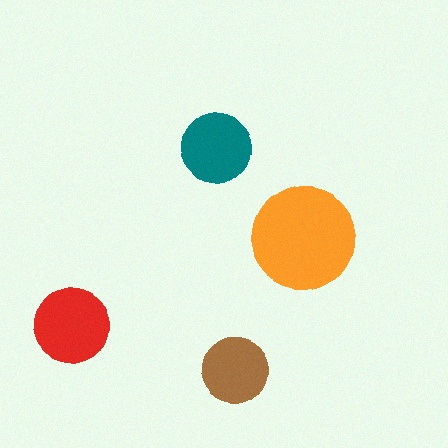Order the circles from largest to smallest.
the orange one, the red one, the teal one, the brown one.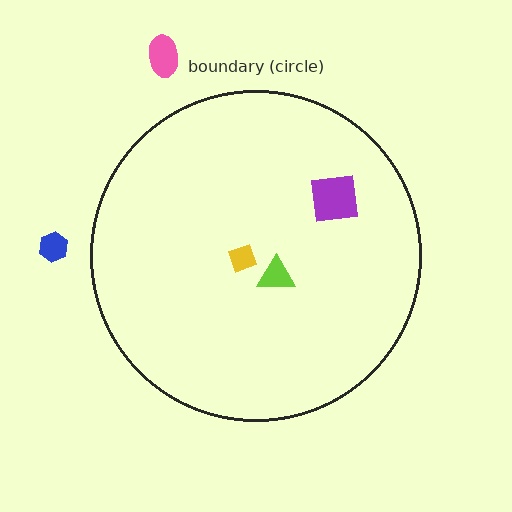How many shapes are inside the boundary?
3 inside, 2 outside.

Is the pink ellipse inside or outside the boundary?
Outside.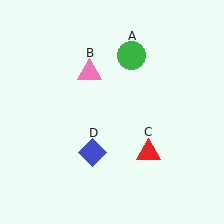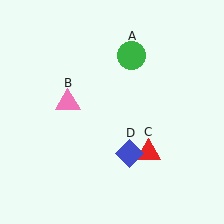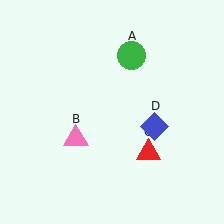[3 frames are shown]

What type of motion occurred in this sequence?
The pink triangle (object B), blue diamond (object D) rotated counterclockwise around the center of the scene.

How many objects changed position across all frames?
2 objects changed position: pink triangle (object B), blue diamond (object D).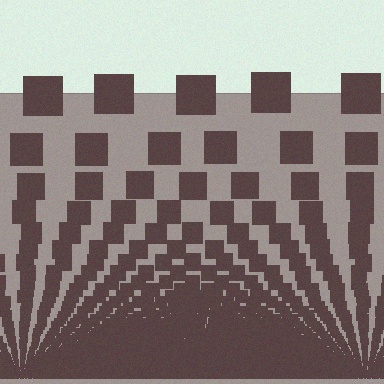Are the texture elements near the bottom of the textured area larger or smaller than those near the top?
Smaller. The gradient is inverted — elements near the bottom are smaller and denser.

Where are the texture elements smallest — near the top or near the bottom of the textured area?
Near the bottom.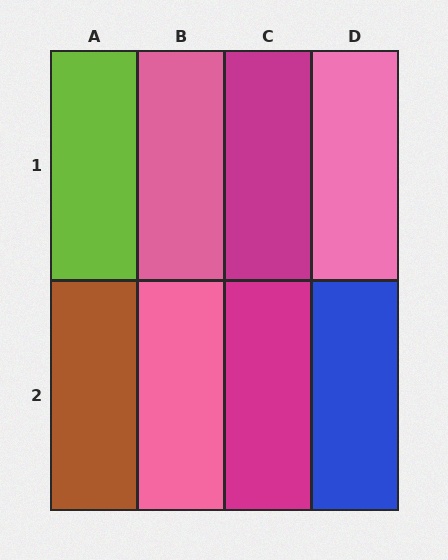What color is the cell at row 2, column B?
Pink.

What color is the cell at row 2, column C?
Magenta.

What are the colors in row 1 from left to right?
Lime, pink, magenta, pink.